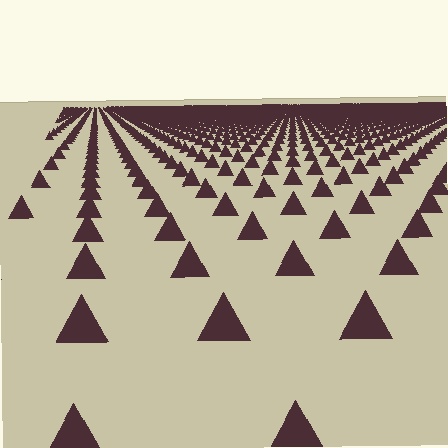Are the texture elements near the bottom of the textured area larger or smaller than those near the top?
Larger. Near the bottom, elements are closer to the viewer and appear at a bigger on-screen size.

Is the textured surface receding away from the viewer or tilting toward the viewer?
The surface is receding away from the viewer. Texture elements get smaller and denser toward the top.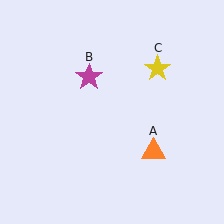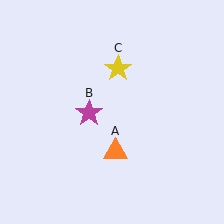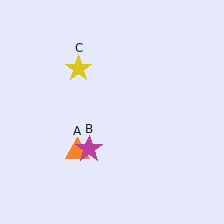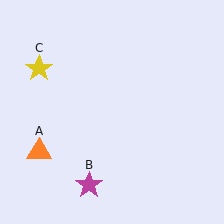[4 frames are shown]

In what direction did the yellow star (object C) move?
The yellow star (object C) moved left.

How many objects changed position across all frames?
3 objects changed position: orange triangle (object A), magenta star (object B), yellow star (object C).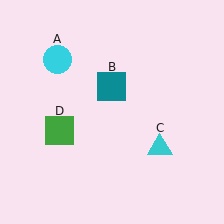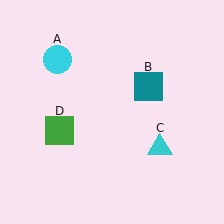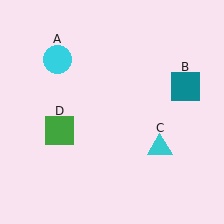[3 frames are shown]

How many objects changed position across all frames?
1 object changed position: teal square (object B).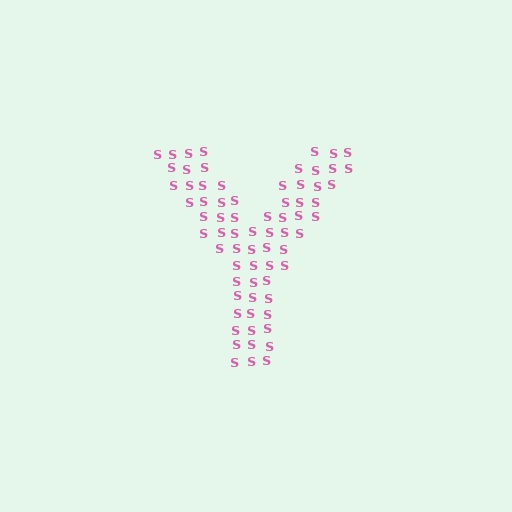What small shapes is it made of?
It is made of small letter S's.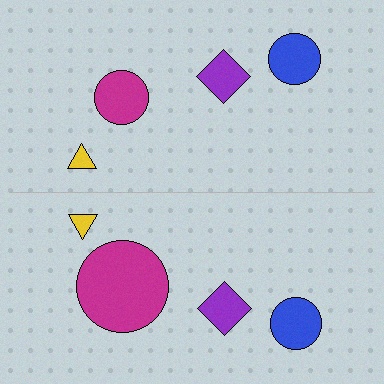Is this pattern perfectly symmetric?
No, the pattern is not perfectly symmetric. The magenta circle on the bottom side has a different size than its mirror counterpart.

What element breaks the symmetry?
The magenta circle on the bottom side has a different size than its mirror counterpart.